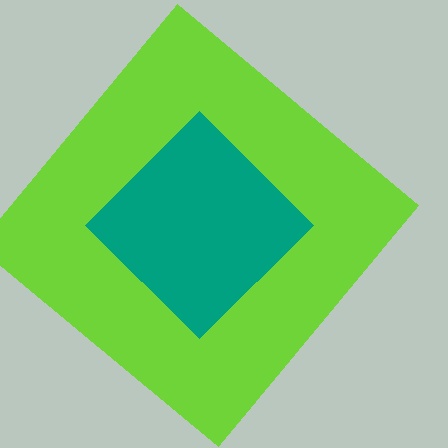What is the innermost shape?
The teal diamond.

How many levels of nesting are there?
2.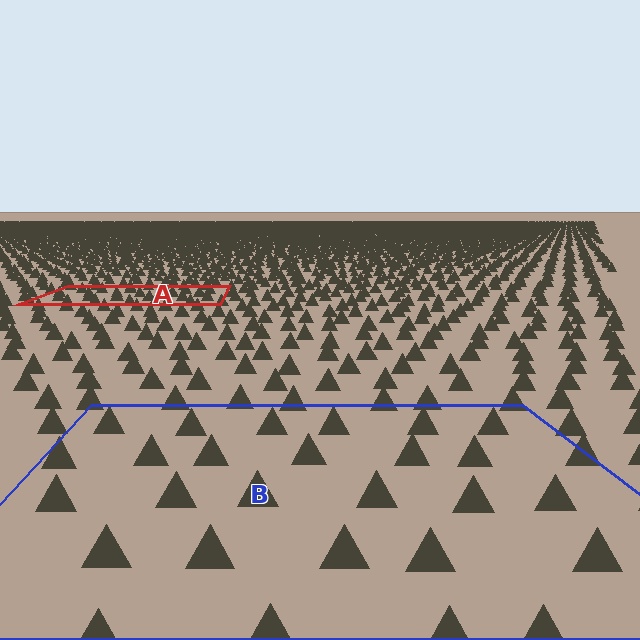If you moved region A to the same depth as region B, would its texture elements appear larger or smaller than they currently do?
They would appear larger. At a closer depth, the same texture elements are projected at a bigger on-screen size.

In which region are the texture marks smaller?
The texture marks are smaller in region A, because it is farther away.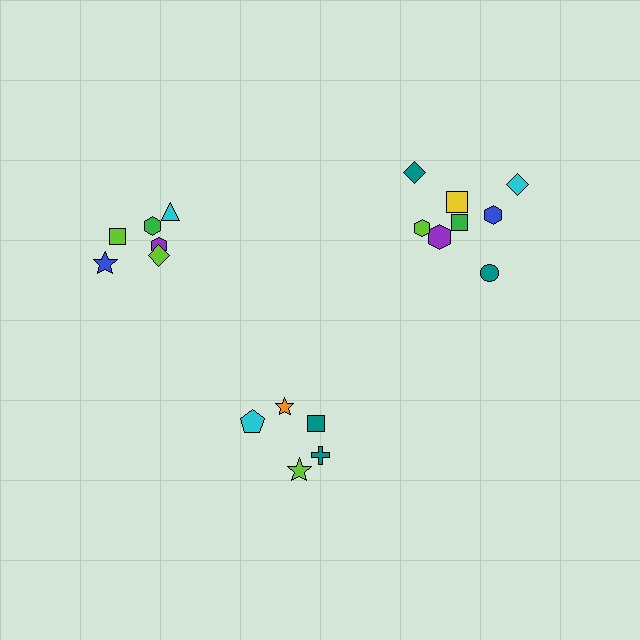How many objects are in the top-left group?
There are 6 objects.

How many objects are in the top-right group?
There are 8 objects.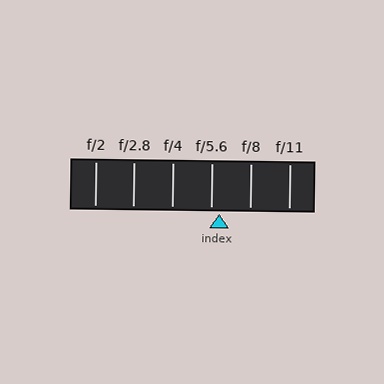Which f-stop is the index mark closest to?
The index mark is closest to f/5.6.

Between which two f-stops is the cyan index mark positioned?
The index mark is between f/5.6 and f/8.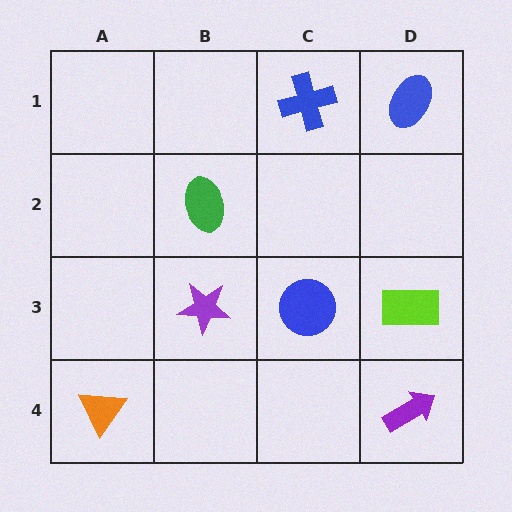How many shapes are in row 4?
2 shapes.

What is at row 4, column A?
An orange triangle.